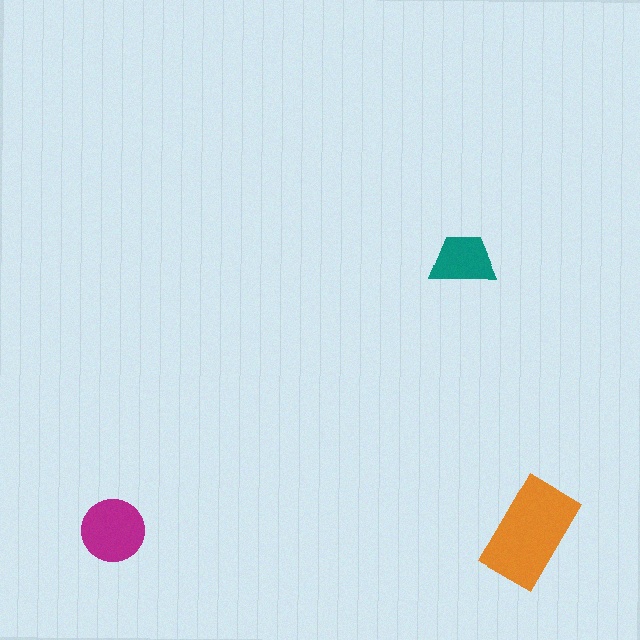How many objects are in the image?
There are 3 objects in the image.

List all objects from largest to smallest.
The orange rectangle, the magenta circle, the teal trapezoid.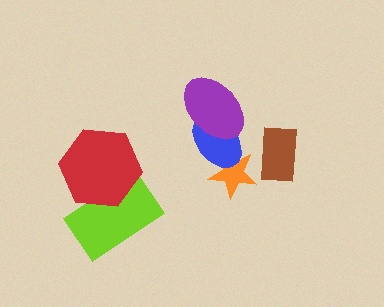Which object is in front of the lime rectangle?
The red hexagon is in front of the lime rectangle.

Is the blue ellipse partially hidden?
Yes, it is partially covered by another shape.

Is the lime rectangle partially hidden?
Yes, it is partially covered by another shape.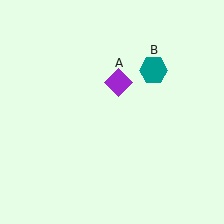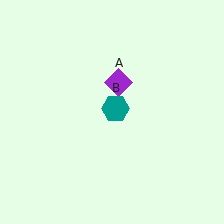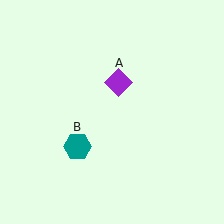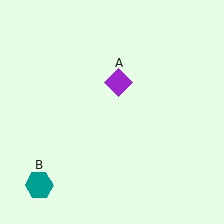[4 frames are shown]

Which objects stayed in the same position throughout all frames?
Purple diamond (object A) remained stationary.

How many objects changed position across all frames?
1 object changed position: teal hexagon (object B).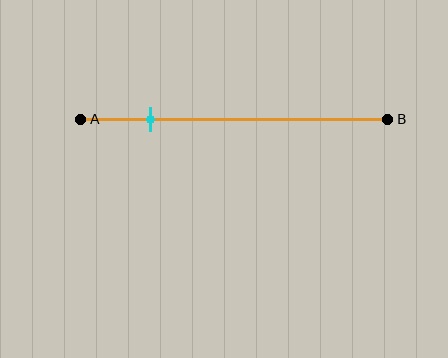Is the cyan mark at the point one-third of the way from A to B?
No, the mark is at about 25% from A, not at the 33% one-third point.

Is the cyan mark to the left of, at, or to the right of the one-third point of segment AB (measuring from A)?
The cyan mark is to the left of the one-third point of segment AB.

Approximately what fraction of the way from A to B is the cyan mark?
The cyan mark is approximately 25% of the way from A to B.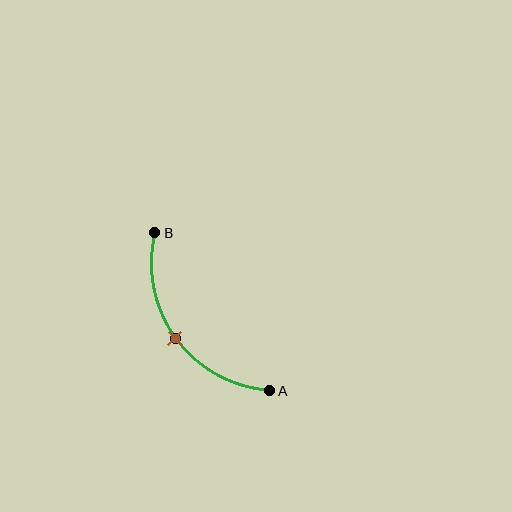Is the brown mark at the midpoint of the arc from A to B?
Yes. The brown mark lies on the arc at equal arc-length from both A and B — it is the arc midpoint.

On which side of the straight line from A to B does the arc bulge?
The arc bulges below and to the left of the straight line connecting A and B.